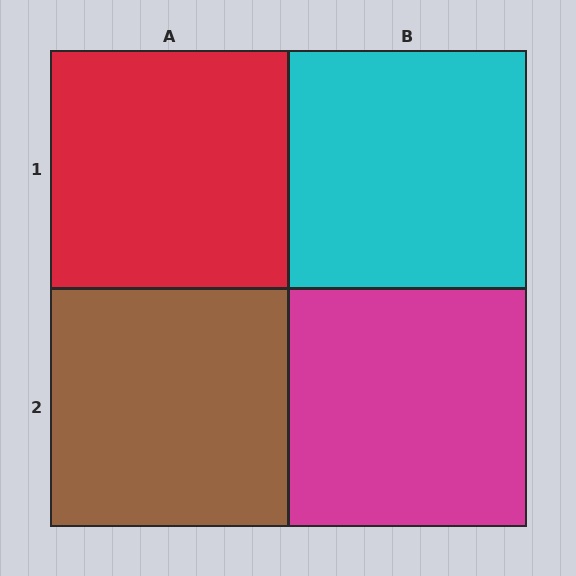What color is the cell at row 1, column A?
Red.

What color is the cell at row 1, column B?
Cyan.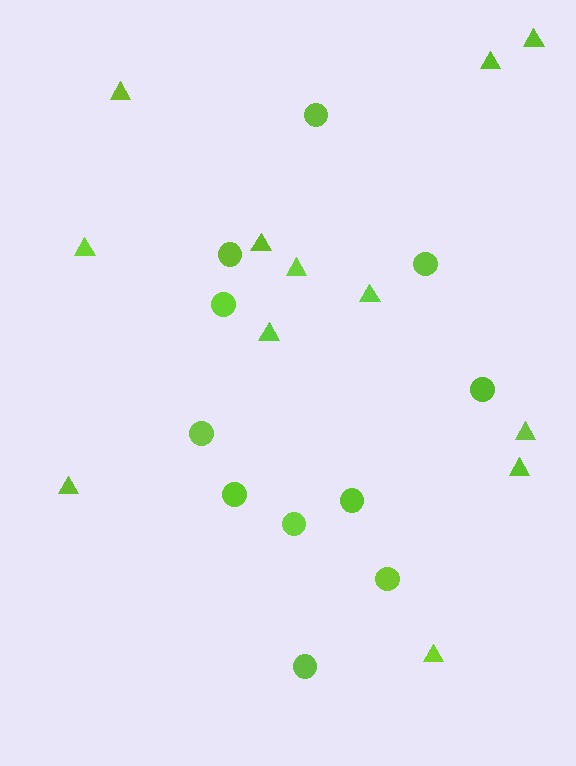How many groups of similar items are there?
There are 2 groups: one group of circles (11) and one group of triangles (12).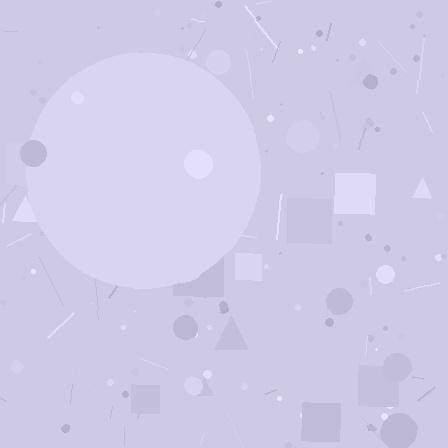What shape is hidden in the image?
A circle is hidden in the image.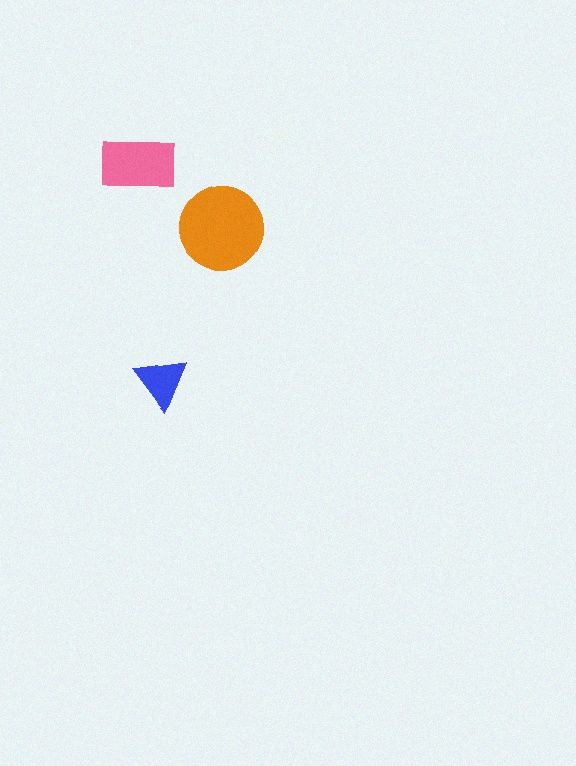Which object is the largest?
The orange circle.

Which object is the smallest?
The blue triangle.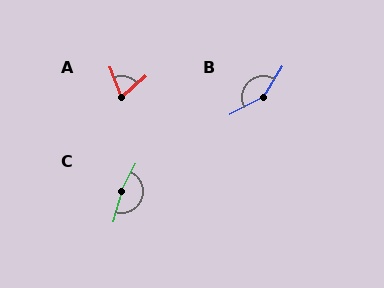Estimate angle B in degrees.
Approximately 149 degrees.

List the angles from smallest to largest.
A (68°), B (149°), C (168°).